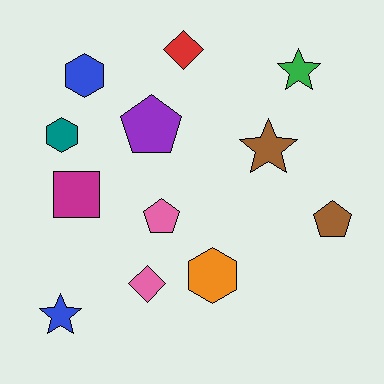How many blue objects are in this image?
There are 2 blue objects.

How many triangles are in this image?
There are no triangles.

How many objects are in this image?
There are 12 objects.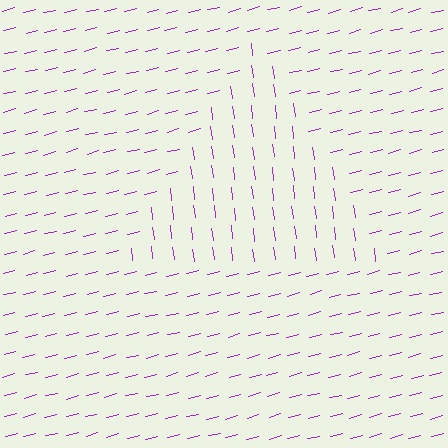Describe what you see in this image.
The image is filled with small purple line segments. A triangle region in the image has lines oriented differently from the surrounding lines, creating a visible texture boundary.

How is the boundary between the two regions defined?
The boundary is defined purely by a change in line orientation (approximately 83 degrees difference). All lines are the same color and thickness.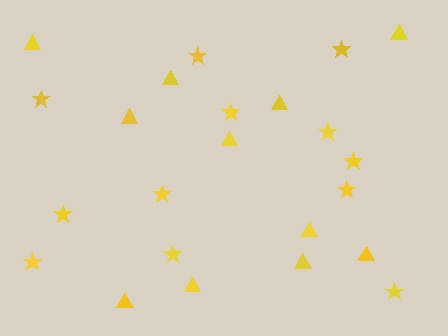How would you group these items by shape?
There are 2 groups: one group of triangles (11) and one group of stars (12).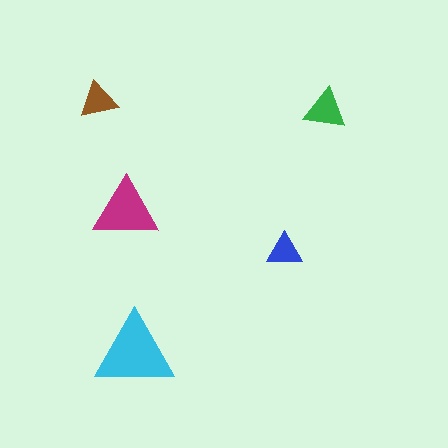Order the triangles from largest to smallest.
the cyan one, the magenta one, the green one, the brown one, the blue one.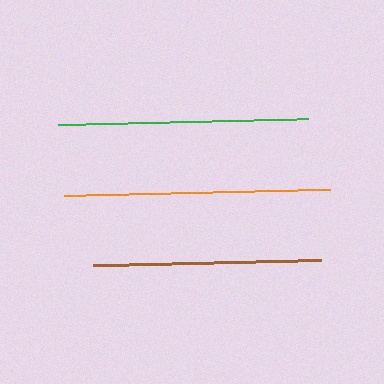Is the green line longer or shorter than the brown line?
The green line is longer than the brown line.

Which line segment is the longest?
The orange line is the longest at approximately 266 pixels.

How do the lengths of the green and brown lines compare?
The green and brown lines are approximately the same length.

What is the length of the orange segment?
The orange segment is approximately 266 pixels long.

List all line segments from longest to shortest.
From longest to shortest: orange, green, brown.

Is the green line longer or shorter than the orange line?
The orange line is longer than the green line.